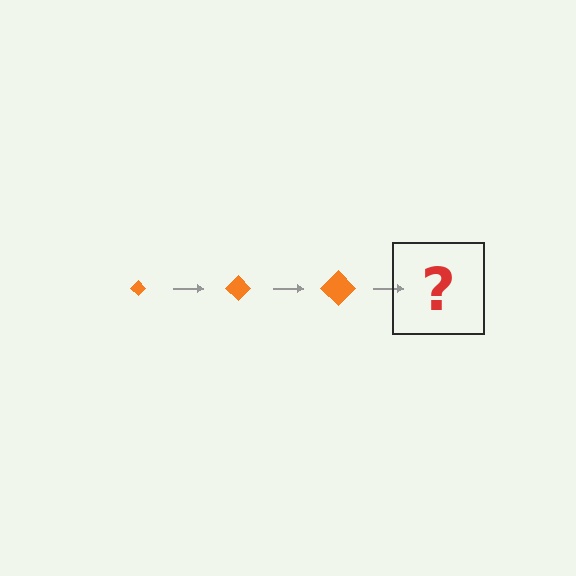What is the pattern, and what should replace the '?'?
The pattern is that the diamond gets progressively larger each step. The '?' should be an orange diamond, larger than the previous one.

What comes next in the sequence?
The next element should be an orange diamond, larger than the previous one.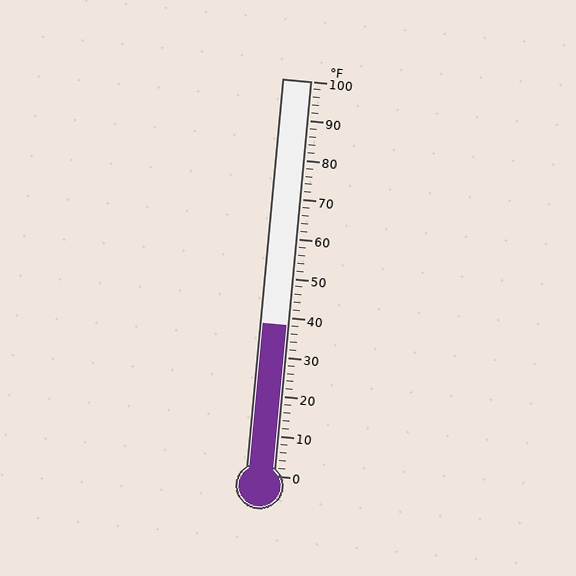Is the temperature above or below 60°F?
The temperature is below 60°F.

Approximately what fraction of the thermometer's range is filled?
The thermometer is filled to approximately 40% of its range.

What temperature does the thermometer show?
The thermometer shows approximately 38°F.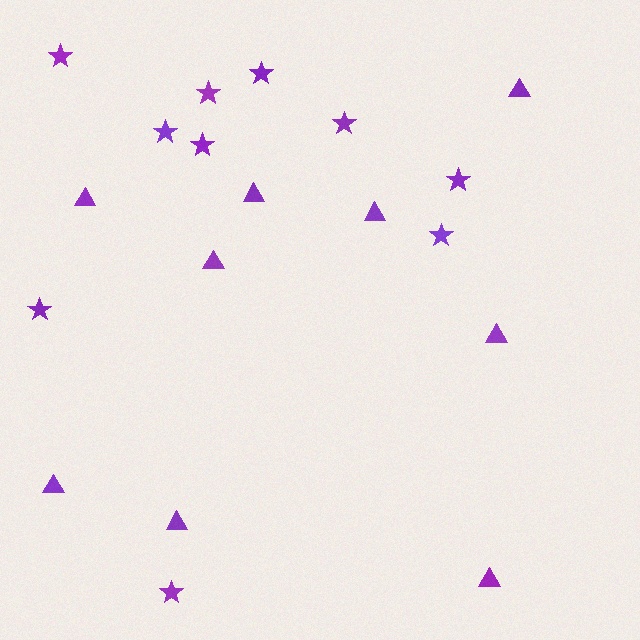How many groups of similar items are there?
There are 2 groups: one group of stars (10) and one group of triangles (9).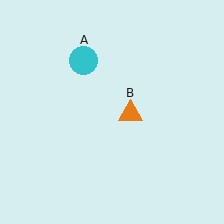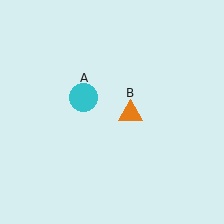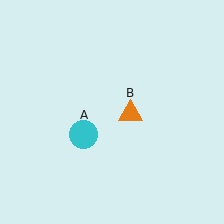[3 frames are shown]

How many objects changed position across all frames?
1 object changed position: cyan circle (object A).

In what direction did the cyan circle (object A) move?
The cyan circle (object A) moved down.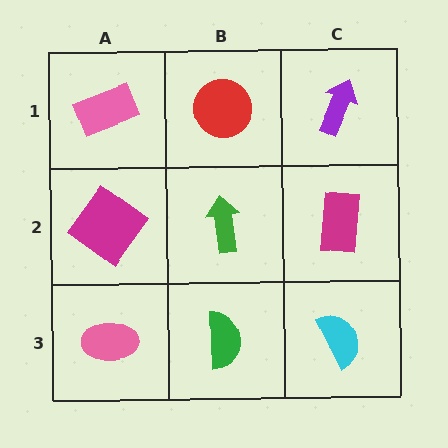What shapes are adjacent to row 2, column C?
A purple arrow (row 1, column C), a cyan semicircle (row 3, column C), a green arrow (row 2, column B).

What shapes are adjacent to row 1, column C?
A magenta rectangle (row 2, column C), a red circle (row 1, column B).